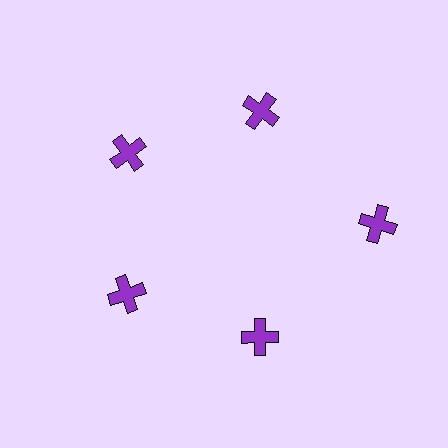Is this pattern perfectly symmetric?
No. The 5 purple crosses are arranged in a ring, but one element near the 3 o'clock position is pushed outward from the center, breaking the 5-fold rotational symmetry.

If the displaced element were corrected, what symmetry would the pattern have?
It would have 5-fold rotational symmetry — the pattern would map onto itself every 72 degrees.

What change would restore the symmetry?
The symmetry would be restored by moving it inward, back onto the ring so that all 5 crosses sit at equal angles and equal distance from the center.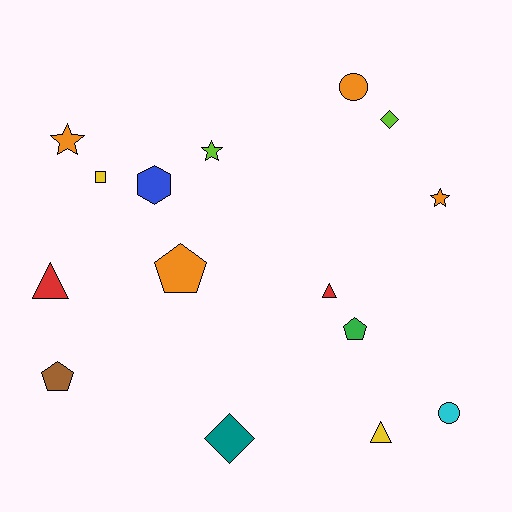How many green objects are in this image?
There is 1 green object.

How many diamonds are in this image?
There are 2 diamonds.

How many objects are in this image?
There are 15 objects.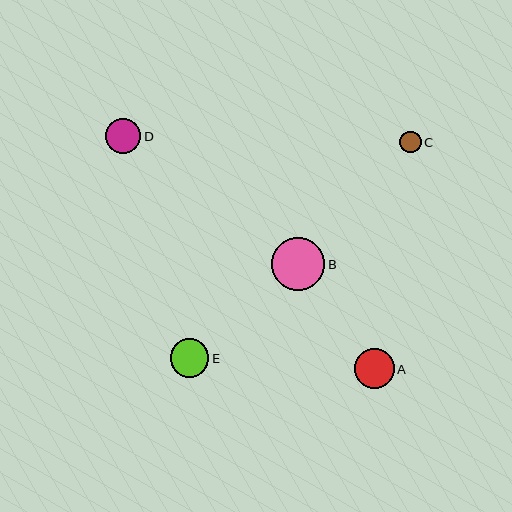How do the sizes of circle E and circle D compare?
Circle E and circle D are approximately the same size.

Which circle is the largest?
Circle B is the largest with a size of approximately 53 pixels.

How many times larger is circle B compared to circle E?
Circle B is approximately 1.4 times the size of circle E.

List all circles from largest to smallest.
From largest to smallest: B, A, E, D, C.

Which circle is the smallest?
Circle C is the smallest with a size of approximately 22 pixels.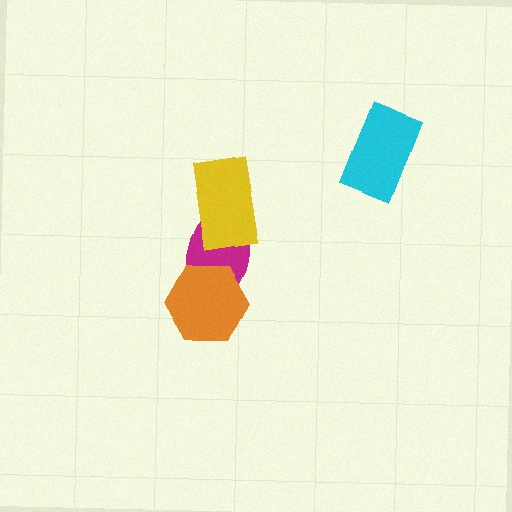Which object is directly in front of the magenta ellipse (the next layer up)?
The orange hexagon is directly in front of the magenta ellipse.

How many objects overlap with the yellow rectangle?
1 object overlaps with the yellow rectangle.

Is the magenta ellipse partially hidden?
Yes, it is partially covered by another shape.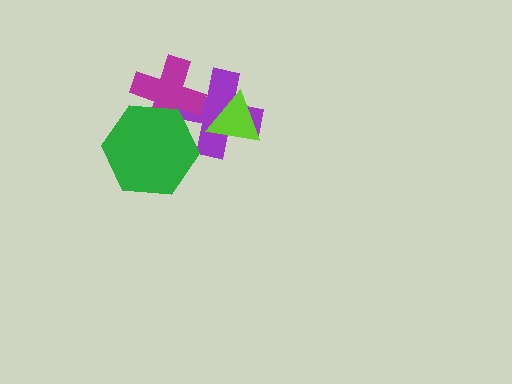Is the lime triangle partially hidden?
No, no other shape covers it.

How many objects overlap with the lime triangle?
1 object overlaps with the lime triangle.